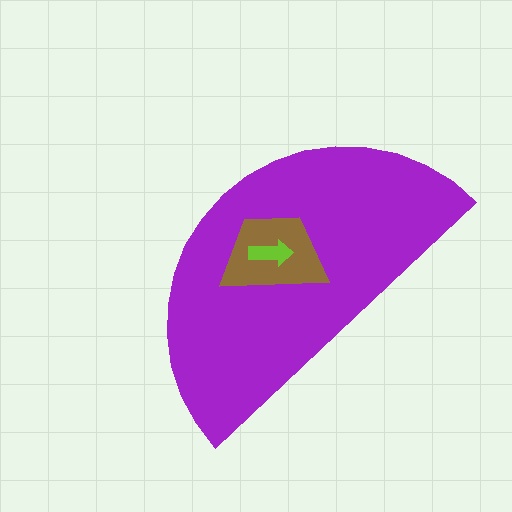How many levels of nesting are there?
3.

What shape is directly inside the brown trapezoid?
The lime arrow.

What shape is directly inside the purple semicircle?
The brown trapezoid.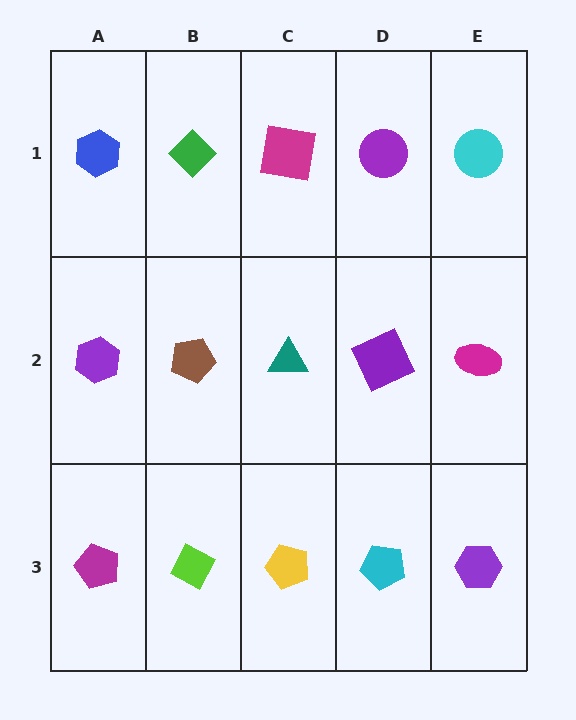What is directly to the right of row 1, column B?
A magenta square.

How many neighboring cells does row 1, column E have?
2.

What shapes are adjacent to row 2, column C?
A magenta square (row 1, column C), a yellow pentagon (row 3, column C), a brown pentagon (row 2, column B), a purple square (row 2, column D).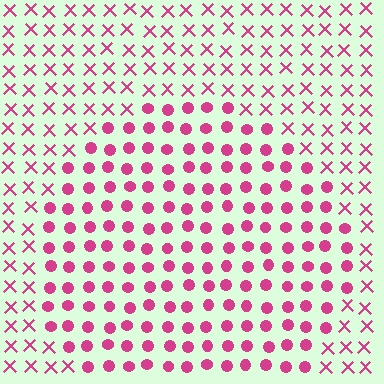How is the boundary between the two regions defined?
The boundary is defined by a change in element shape: circles inside vs. X marks outside. All elements share the same color and spacing.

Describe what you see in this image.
The image is filled with small magenta elements arranged in a uniform grid. A circle-shaped region contains circles, while the surrounding area contains X marks. The boundary is defined purely by the change in element shape.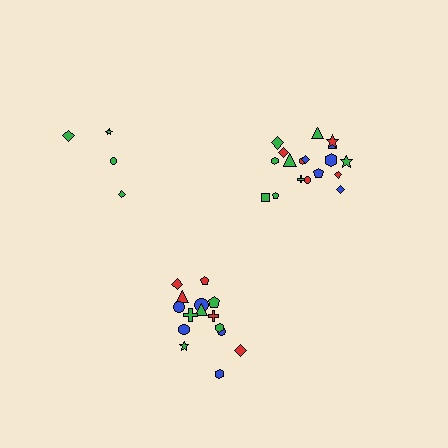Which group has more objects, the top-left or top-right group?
The top-right group.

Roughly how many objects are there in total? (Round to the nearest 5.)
Roughly 35 objects in total.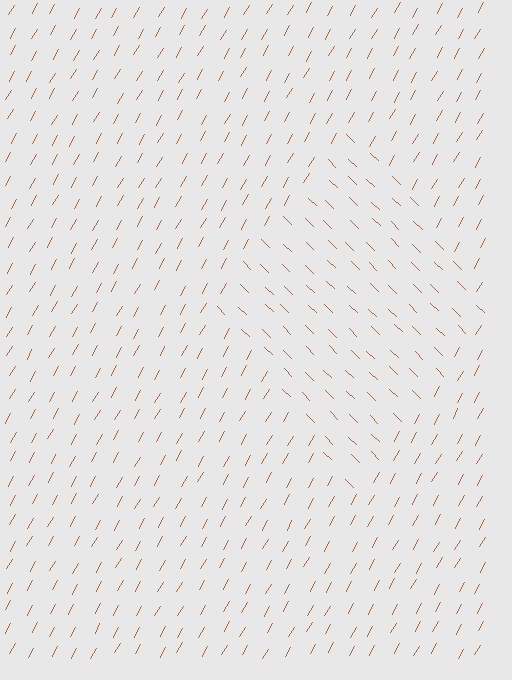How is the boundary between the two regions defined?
The boundary is defined purely by a change in line orientation (approximately 75 degrees difference). All lines are the same color and thickness.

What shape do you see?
I see a diamond.